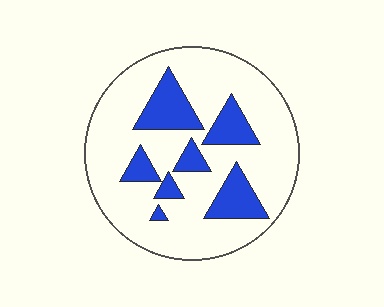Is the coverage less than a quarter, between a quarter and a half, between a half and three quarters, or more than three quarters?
Less than a quarter.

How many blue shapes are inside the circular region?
7.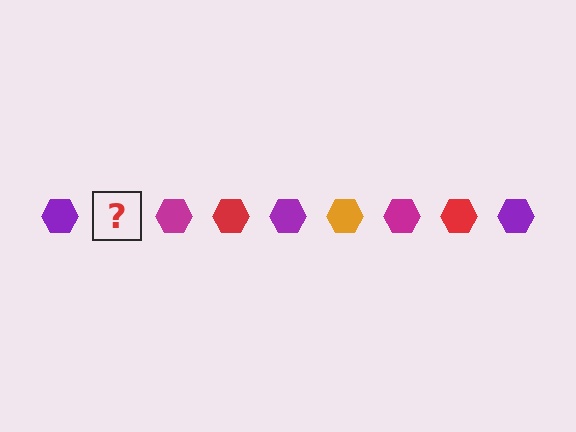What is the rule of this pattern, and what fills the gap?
The rule is that the pattern cycles through purple, orange, magenta, red hexagons. The gap should be filled with an orange hexagon.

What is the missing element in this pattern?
The missing element is an orange hexagon.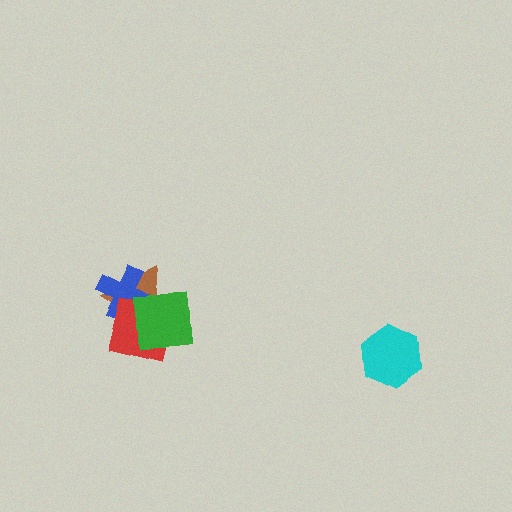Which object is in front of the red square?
The green square is in front of the red square.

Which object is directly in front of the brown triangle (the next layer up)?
The blue cross is directly in front of the brown triangle.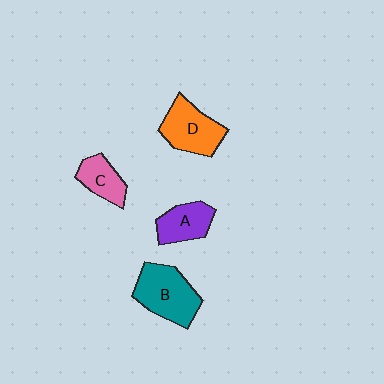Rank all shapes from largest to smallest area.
From largest to smallest: B (teal), D (orange), A (purple), C (pink).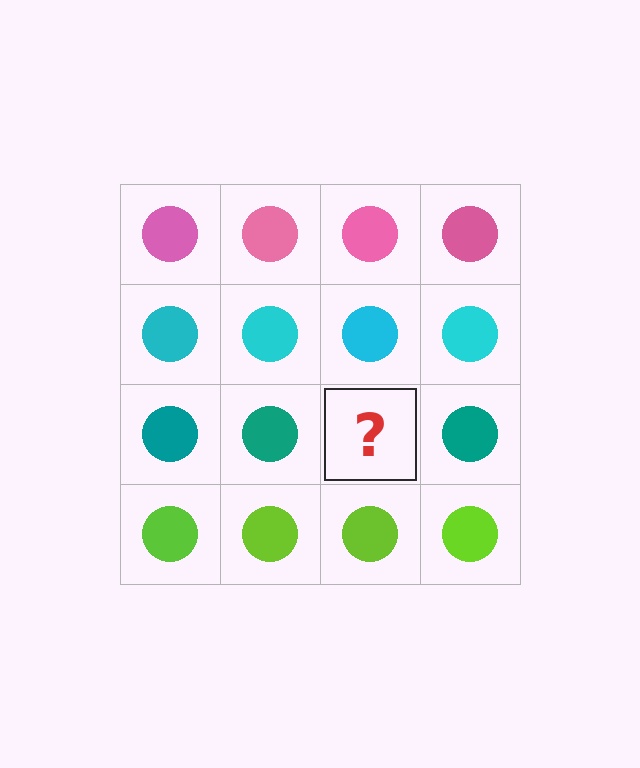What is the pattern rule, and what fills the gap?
The rule is that each row has a consistent color. The gap should be filled with a teal circle.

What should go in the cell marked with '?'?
The missing cell should contain a teal circle.